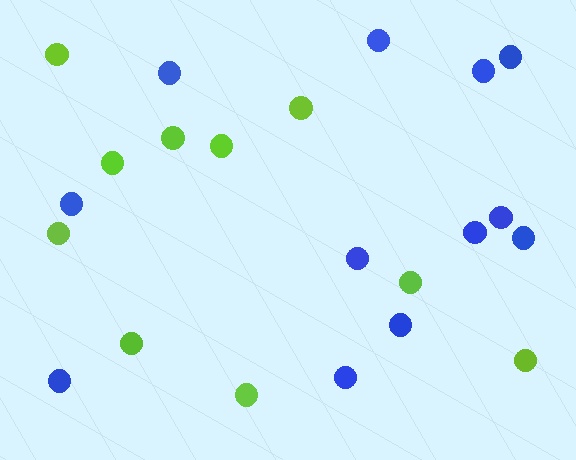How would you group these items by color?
There are 2 groups: one group of lime circles (10) and one group of blue circles (12).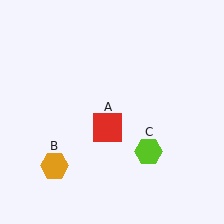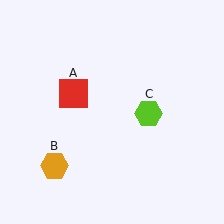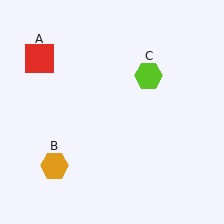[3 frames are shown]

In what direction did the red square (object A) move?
The red square (object A) moved up and to the left.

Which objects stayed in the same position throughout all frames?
Orange hexagon (object B) remained stationary.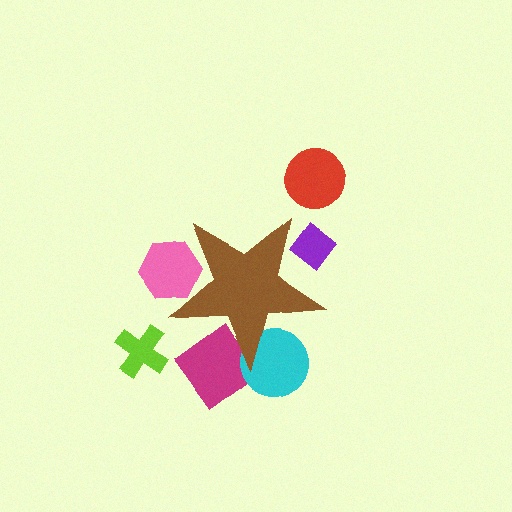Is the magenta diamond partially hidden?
Yes, the magenta diamond is partially hidden behind the brown star.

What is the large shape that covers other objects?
A brown star.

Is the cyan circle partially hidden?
Yes, the cyan circle is partially hidden behind the brown star.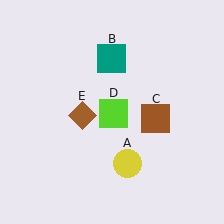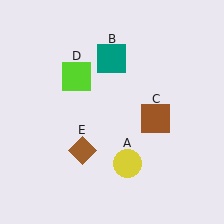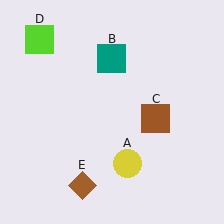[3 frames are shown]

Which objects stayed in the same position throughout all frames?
Yellow circle (object A) and teal square (object B) and brown square (object C) remained stationary.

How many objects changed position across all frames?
2 objects changed position: lime square (object D), brown diamond (object E).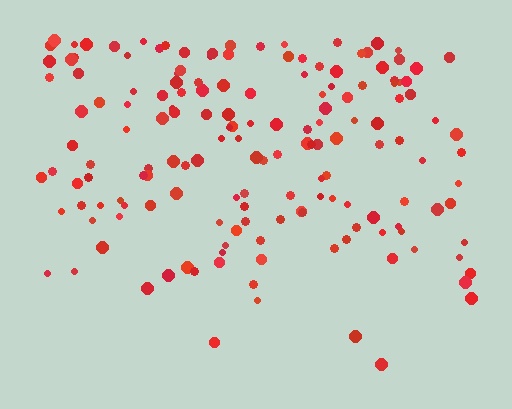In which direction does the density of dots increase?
From bottom to top, with the top side densest.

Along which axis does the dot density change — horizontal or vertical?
Vertical.